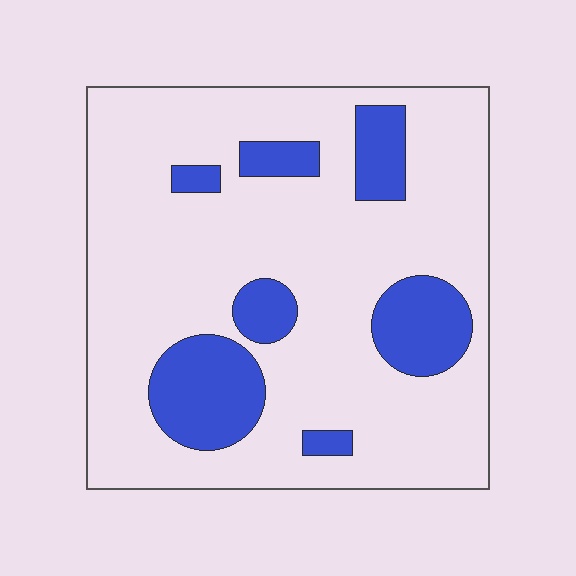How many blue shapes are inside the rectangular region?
7.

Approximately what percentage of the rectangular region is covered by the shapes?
Approximately 20%.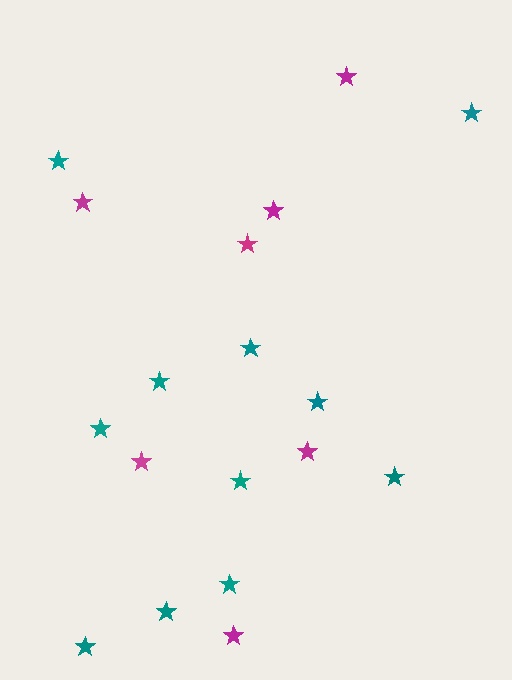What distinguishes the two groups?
There are 2 groups: one group of teal stars (11) and one group of magenta stars (7).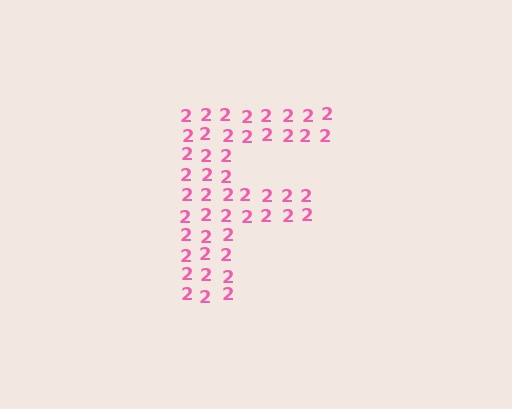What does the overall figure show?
The overall figure shows the letter F.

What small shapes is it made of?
It is made of small digit 2's.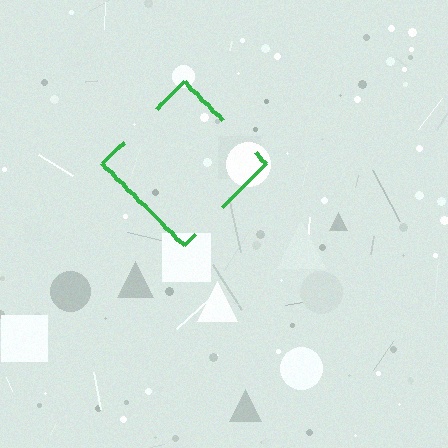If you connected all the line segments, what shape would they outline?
They would outline a diamond.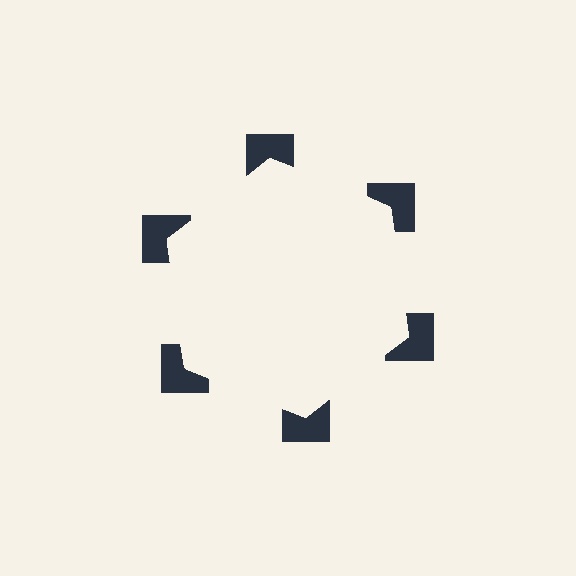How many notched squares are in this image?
There are 6 — one at each vertex of the illusory hexagon.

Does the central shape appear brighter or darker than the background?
It typically appears slightly brighter than the background, even though no actual brightness change is drawn.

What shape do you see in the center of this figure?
An illusory hexagon — its edges are inferred from the aligned wedge cuts in the notched squares, not physically drawn.